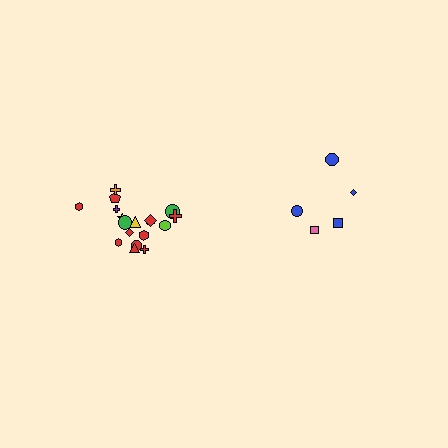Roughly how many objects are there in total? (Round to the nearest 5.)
Roughly 25 objects in total.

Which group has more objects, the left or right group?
The left group.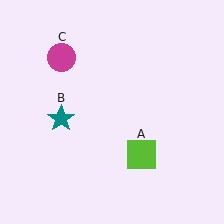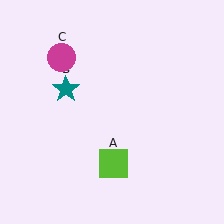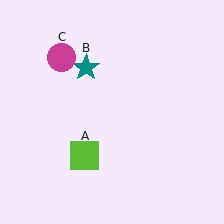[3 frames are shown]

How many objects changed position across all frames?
2 objects changed position: lime square (object A), teal star (object B).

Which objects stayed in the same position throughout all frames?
Magenta circle (object C) remained stationary.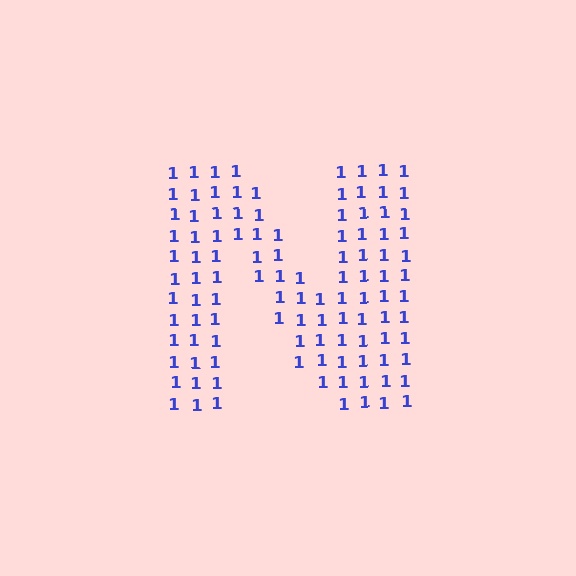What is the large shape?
The large shape is the letter N.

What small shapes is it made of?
It is made of small digit 1's.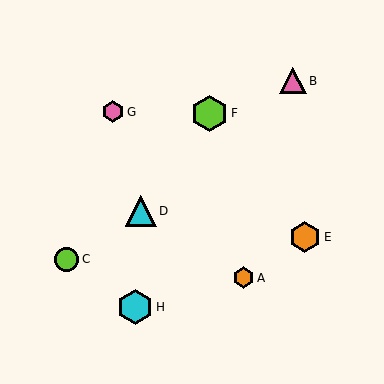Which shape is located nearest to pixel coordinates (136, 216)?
The cyan triangle (labeled D) at (141, 211) is nearest to that location.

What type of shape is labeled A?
Shape A is an orange hexagon.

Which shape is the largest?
The lime hexagon (labeled F) is the largest.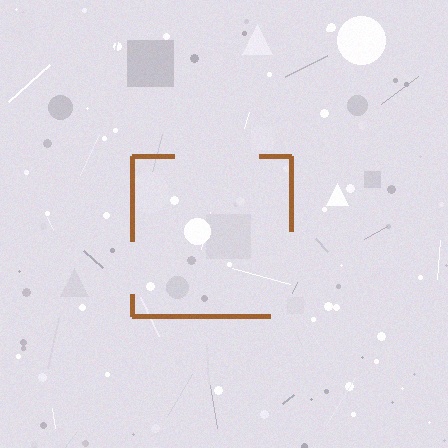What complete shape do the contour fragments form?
The contour fragments form a square.